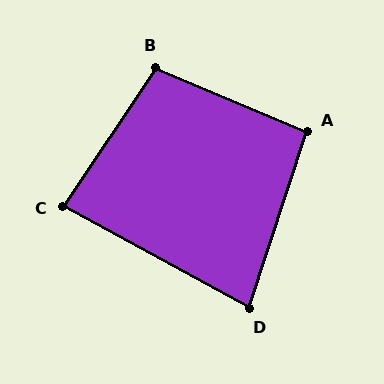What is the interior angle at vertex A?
Approximately 95 degrees (approximately right).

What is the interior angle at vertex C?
Approximately 85 degrees (approximately right).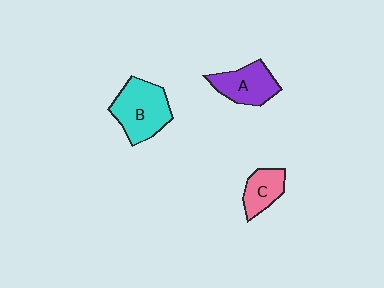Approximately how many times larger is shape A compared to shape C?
Approximately 1.4 times.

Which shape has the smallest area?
Shape C (pink).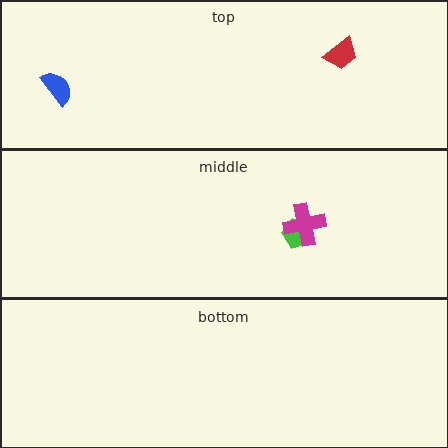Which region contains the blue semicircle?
The top region.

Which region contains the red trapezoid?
The top region.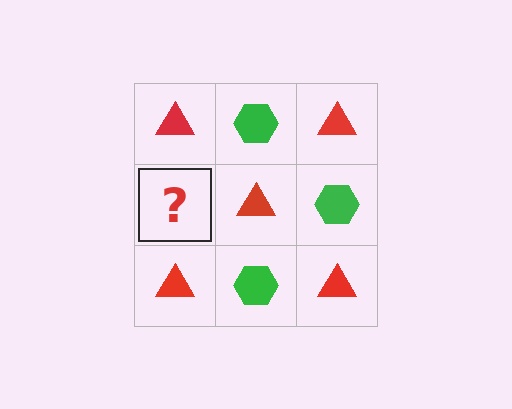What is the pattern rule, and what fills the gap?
The rule is that it alternates red triangle and green hexagon in a checkerboard pattern. The gap should be filled with a green hexagon.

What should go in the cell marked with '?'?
The missing cell should contain a green hexagon.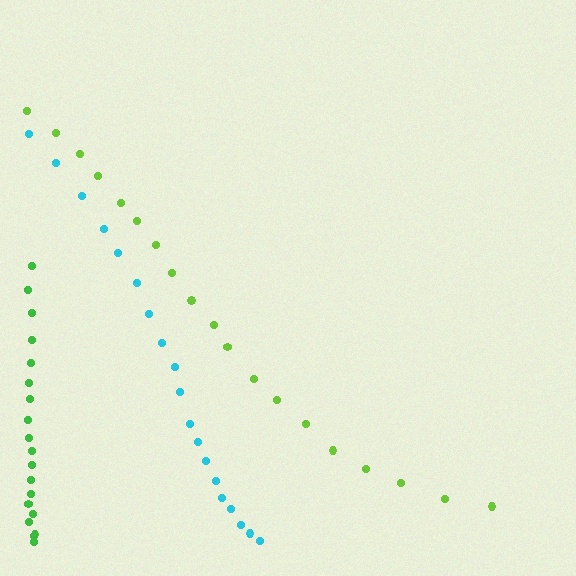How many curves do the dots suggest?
There are 3 distinct paths.